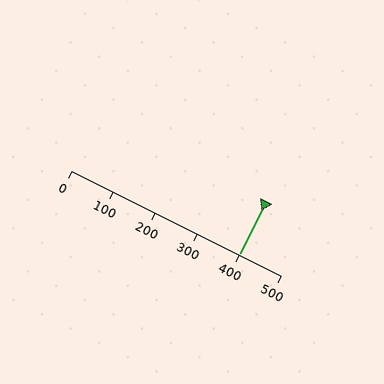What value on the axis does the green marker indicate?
The marker indicates approximately 400.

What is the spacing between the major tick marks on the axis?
The major ticks are spaced 100 apart.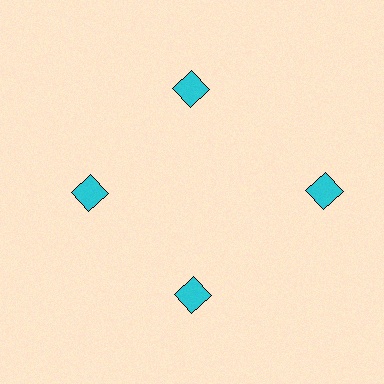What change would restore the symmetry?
The symmetry would be restored by moving it inward, back onto the ring so that all 4 squares sit at equal angles and equal distance from the center.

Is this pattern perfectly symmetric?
No. The 4 cyan squares are arranged in a ring, but one element near the 3 o'clock position is pushed outward from the center, breaking the 4-fold rotational symmetry.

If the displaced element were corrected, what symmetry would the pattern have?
It would have 4-fold rotational symmetry — the pattern would map onto itself every 90 degrees.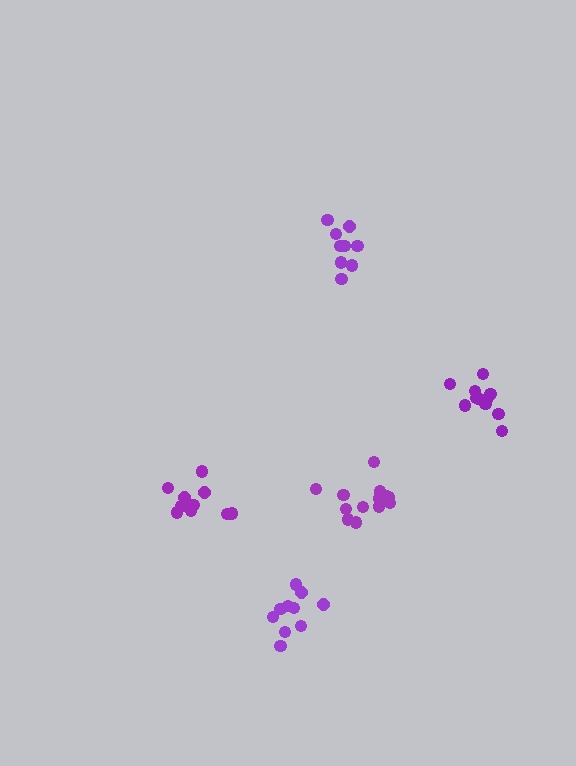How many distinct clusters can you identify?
There are 5 distinct clusters.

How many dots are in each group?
Group 1: 11 dots, Group 2: 9 dots, Group 3: 10 dots, Group 4: 10 dots, Group 5: 14 dots (54 total).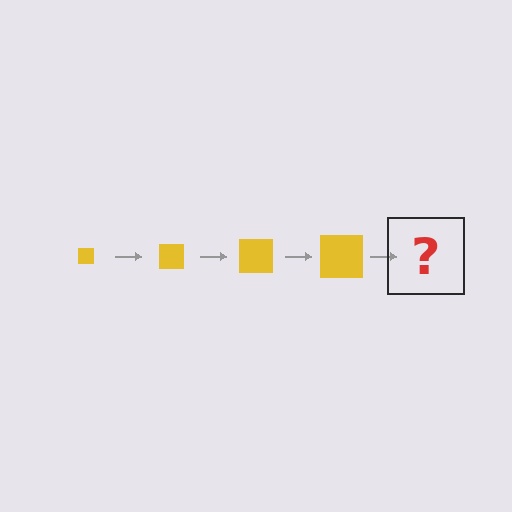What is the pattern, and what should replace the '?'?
The pattern is that the square gets progressively larger each step. The '?' should be a yellow square, larger than the previous one.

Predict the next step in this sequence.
The next step is a yellow square, larger than the previous one.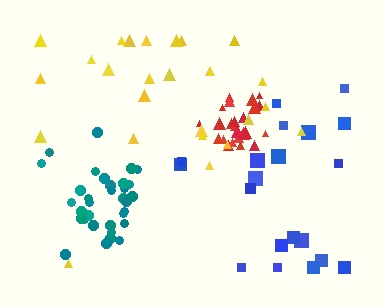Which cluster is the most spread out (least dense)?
Yellow.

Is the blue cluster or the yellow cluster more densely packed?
Blue.